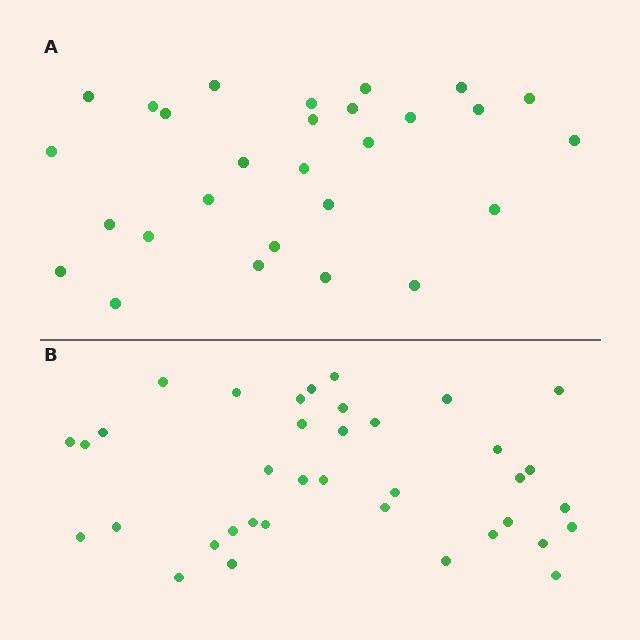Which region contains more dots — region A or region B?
Region B (the bottom region) has more dots.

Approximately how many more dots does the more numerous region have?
Region B has roughly 8 or so more dots than region A.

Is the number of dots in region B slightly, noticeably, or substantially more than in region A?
Region B has noticeably more, but not dramatically so. The ratio is roughly 1.3 to 1.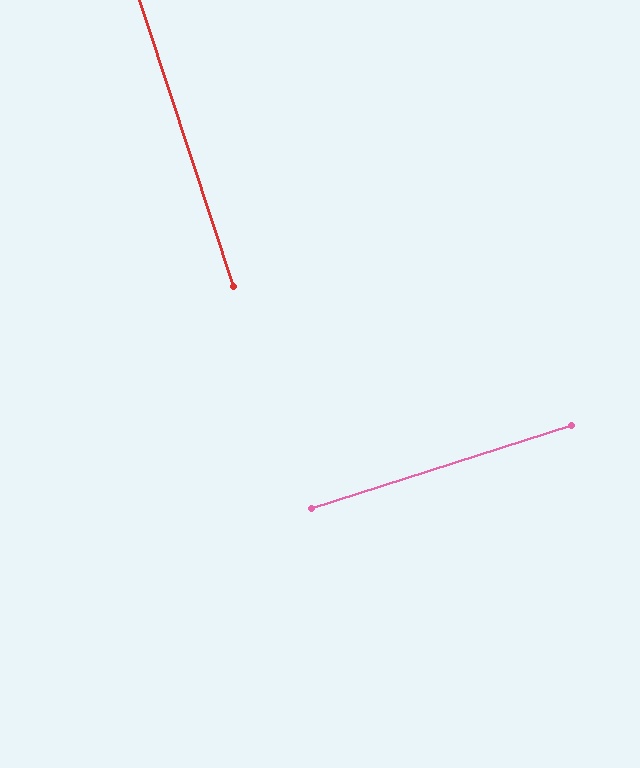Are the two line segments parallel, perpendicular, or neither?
Perpendicular — they meet at approximately 90°.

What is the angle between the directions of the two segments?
Approximately 90 degrees.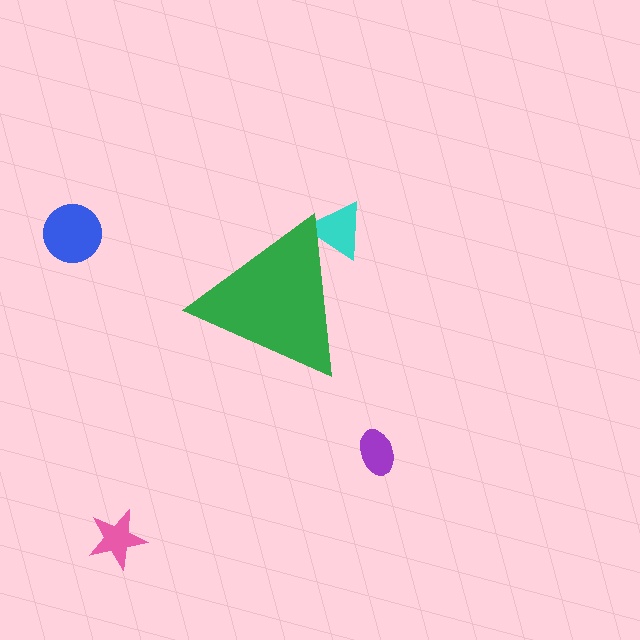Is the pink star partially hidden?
No, the pink star is fully visible.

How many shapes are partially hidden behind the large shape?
1 shape is partially hidden.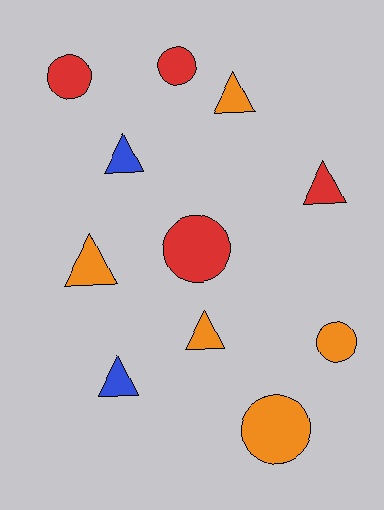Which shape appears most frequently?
Triangle, with 6 objects.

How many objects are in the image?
There are 11 objects.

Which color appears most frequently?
Orange, with 5 objects.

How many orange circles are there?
There are 2 orange circles.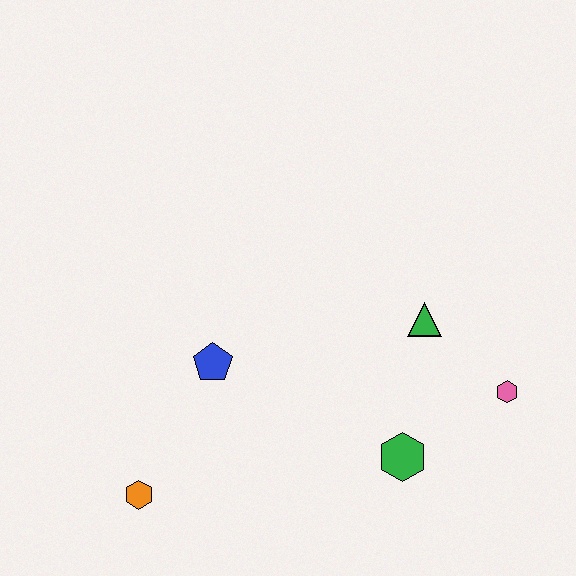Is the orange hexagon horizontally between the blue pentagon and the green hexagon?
No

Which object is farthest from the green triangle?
The orange hexagon is farthest from the green triangle.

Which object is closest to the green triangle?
The pink hexagon is closest to the green triangle.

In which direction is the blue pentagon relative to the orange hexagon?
The blue pentagon is above the orange hexagon.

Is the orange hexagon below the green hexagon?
Yes